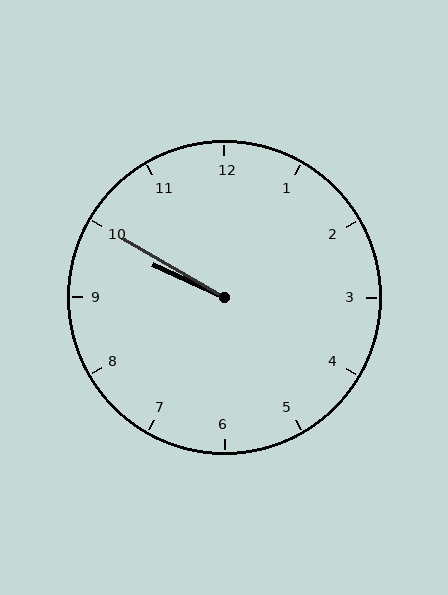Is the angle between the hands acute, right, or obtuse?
It is acute.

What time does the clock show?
9:50.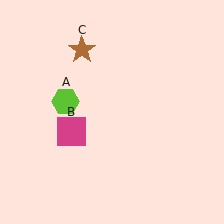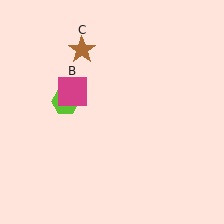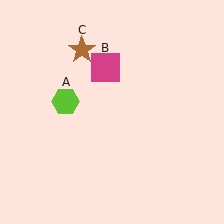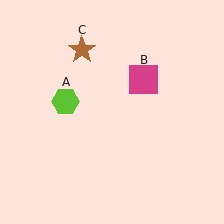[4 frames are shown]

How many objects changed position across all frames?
1 object changed position: magenta square (object B).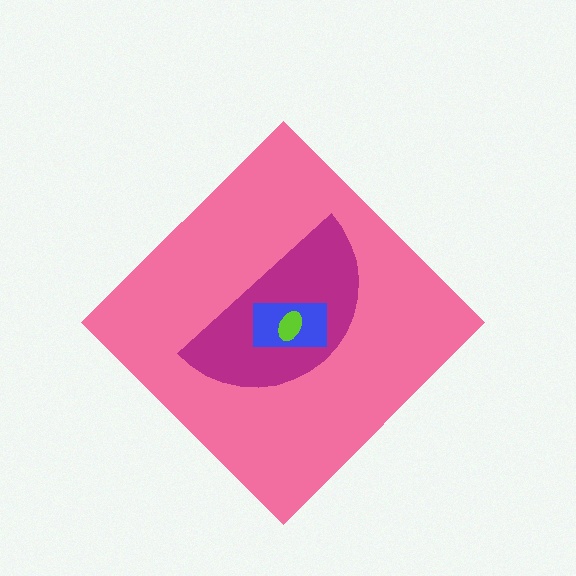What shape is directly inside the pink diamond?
The magenta semicircle.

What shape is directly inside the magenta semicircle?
The blue rectangle.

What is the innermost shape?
The lime ellipse.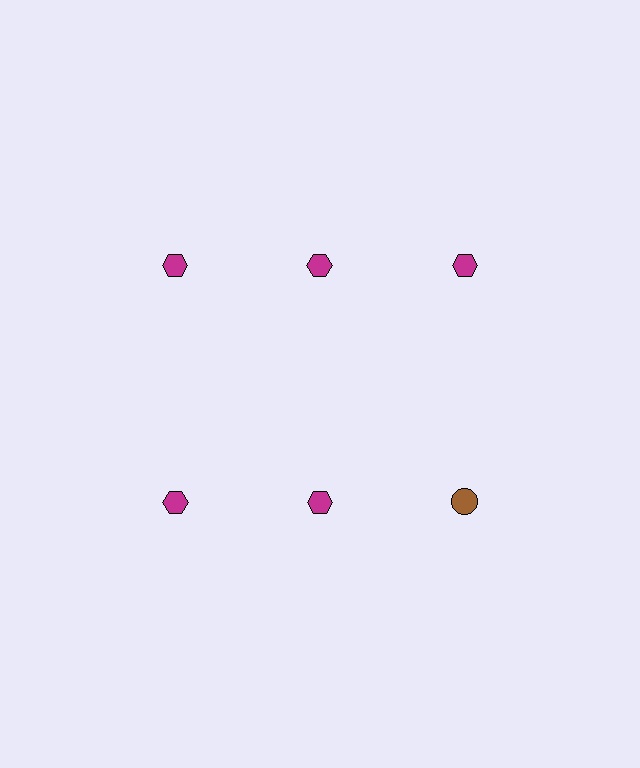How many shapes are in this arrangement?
There are 6 shapes arranged in a grid pattern.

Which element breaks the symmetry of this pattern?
The brown circle in the second row, center column breaks the symmetry. All other shapes are magenta hexagons.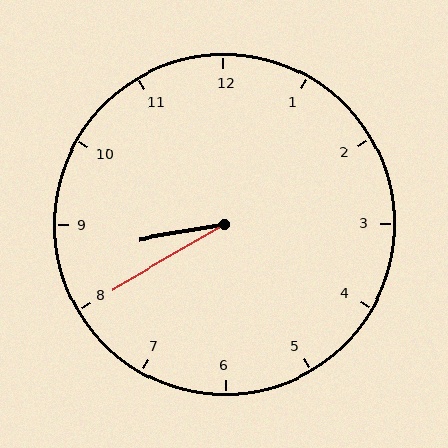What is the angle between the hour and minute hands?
Approximately 20 degrees.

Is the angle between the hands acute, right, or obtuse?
It is acute.